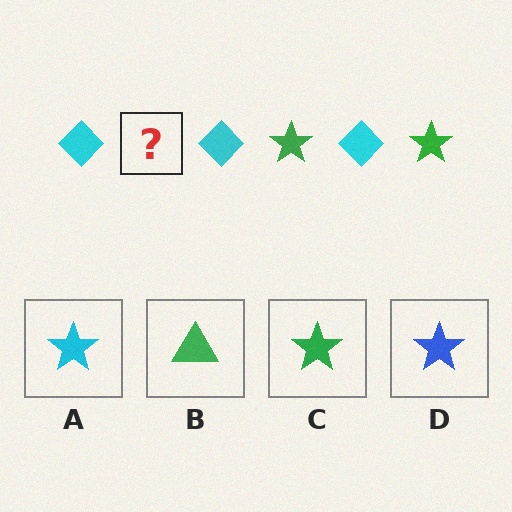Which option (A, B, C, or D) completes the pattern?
C.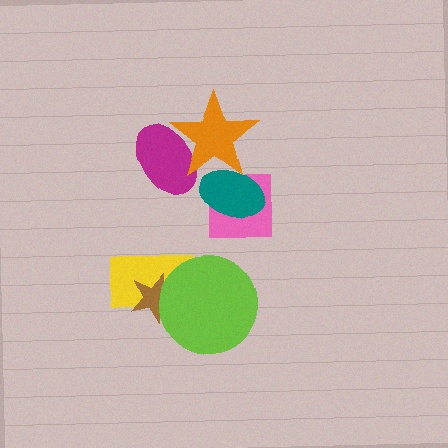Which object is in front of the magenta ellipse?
The orange star is in front of the magenta ellipse.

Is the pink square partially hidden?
Yes, it is partially covered by another shape.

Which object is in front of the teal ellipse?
The orange star is in front of the teal ellipse.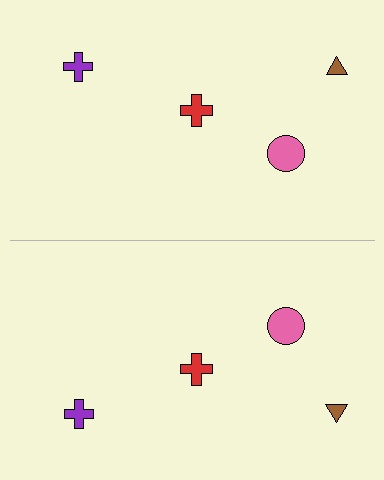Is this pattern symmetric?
Yes, this pattern has bilateral (reflection) symmetry.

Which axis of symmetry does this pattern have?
The pattern has a horizontal axis of symmetry running through the center of the image.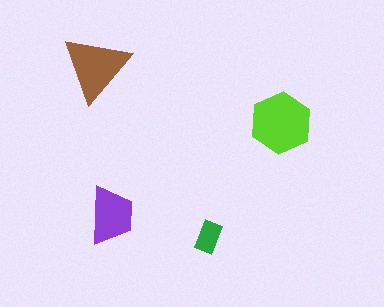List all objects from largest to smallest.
The lime hexagon, the brown triangle, the purple trapezoid, the green rectangle.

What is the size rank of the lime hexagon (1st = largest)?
1st.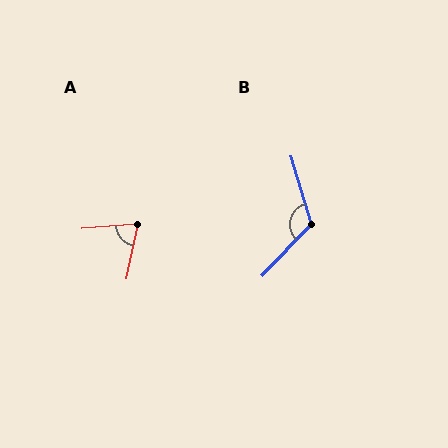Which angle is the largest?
B, at approximately 119 degrees.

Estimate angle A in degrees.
Approximately 73 degrees.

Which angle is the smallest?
A, at approximately 73 degrees.